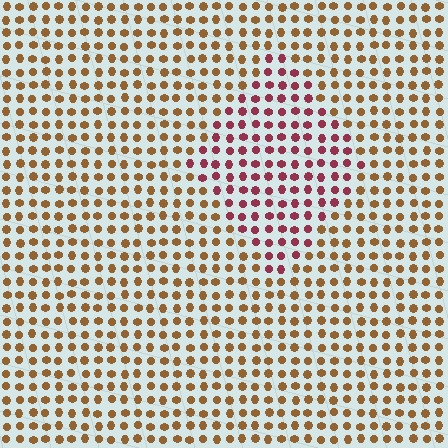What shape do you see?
I see a diamond.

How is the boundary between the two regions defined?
The boundary is defined purely by a slight shift in hue (about 47 degrees). Spacing, size, and orientation are identical on both sides.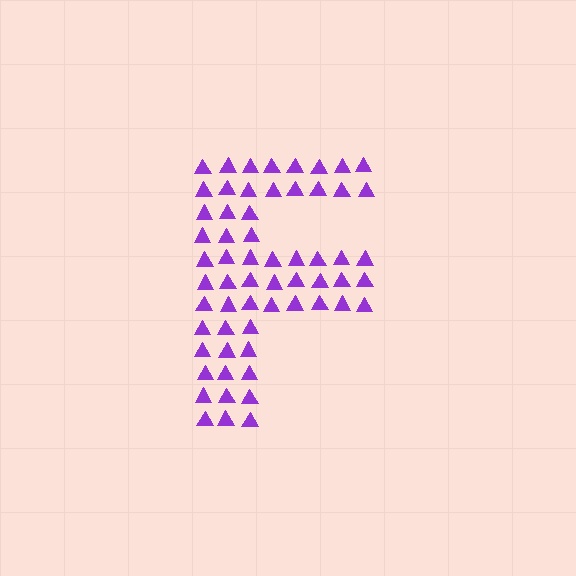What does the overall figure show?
The overall figure shows the letter F.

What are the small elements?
The small elements are triangles.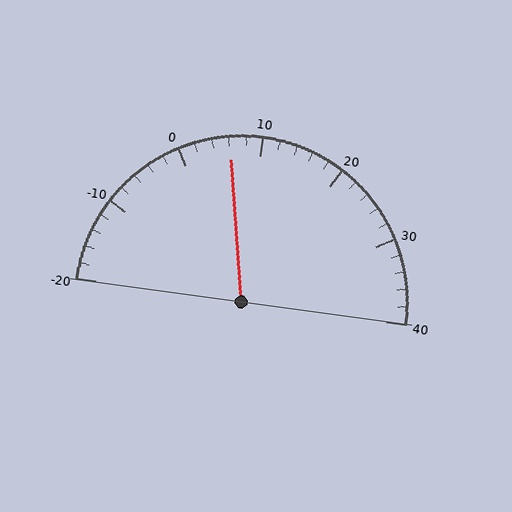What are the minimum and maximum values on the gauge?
The gauge ranges from -20 to 40.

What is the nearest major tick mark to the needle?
The nearest major tick mark is 10.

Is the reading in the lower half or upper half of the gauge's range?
The reading is in the lower half of the range (-20 to 40).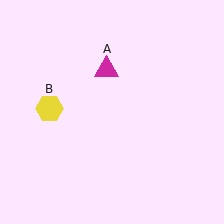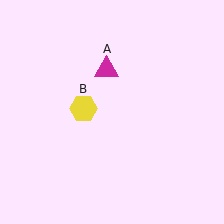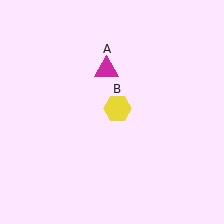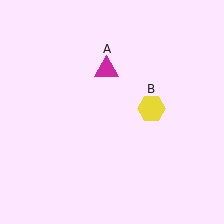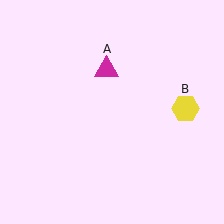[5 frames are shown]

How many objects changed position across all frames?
1 object changed position: yellow hexagon (object B).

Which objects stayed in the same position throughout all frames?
Magenta triangle (object A) remained stationary.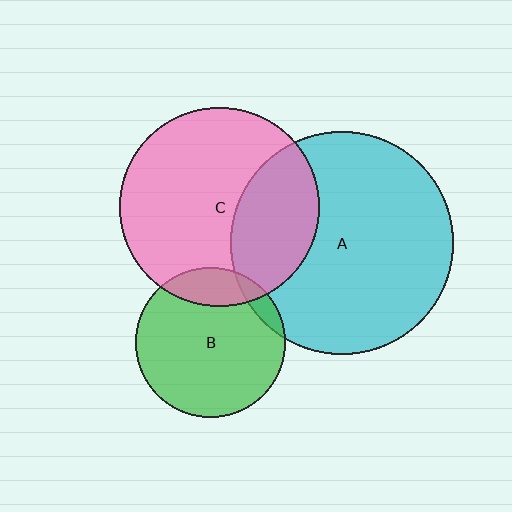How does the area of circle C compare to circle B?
Approximately 1.8 times.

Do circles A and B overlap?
Yes.